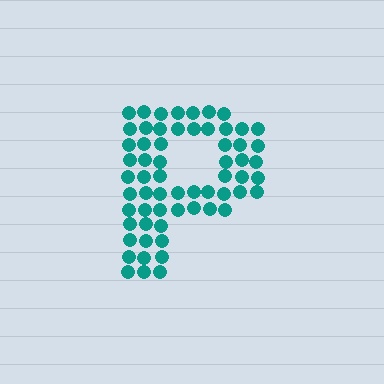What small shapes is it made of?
It is made of small circles.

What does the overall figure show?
The overall figure shows the letter P.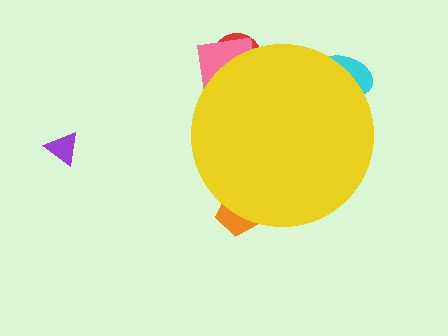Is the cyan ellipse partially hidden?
Yes, the cyan ellipse is partially hidden behind the yellow circle.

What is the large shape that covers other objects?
A yellow circle.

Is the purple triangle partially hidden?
No, the purple triangle is fully visible.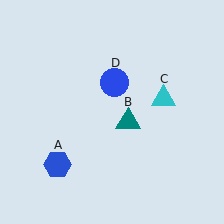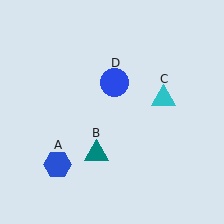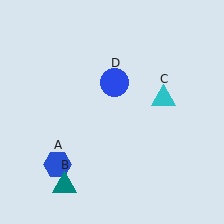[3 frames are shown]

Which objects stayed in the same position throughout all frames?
Blue hexagon (object A) and cyan triangle (object C) and blue circle (object D) remained stationary.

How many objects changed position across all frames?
1 object changed position: teal triangle (object B).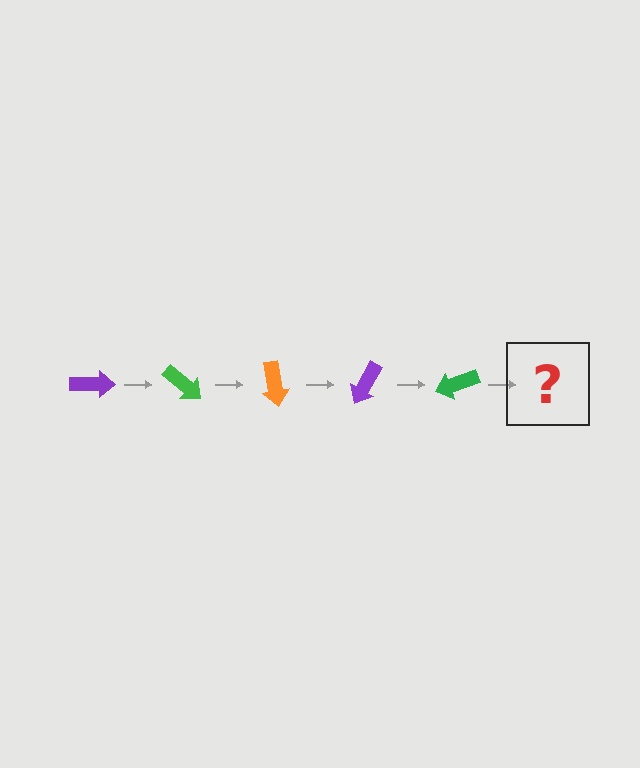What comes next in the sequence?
The next element should be an orange arrow, rotated 200 degrees from the start.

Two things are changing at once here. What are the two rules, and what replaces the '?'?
The two rules are that it rotates 40 degrees each step and the color cycles through purple, green, and orange. The '?' should be an orange arrow, rotated 200 degrees from the start.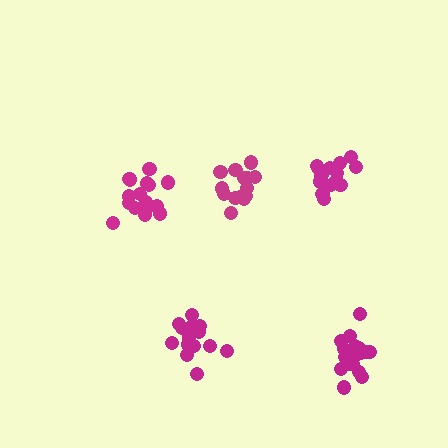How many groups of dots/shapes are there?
There are 5 groups.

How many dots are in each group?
Group 1: 14 dots, Group 2: 16 dots, Group 3: 16 dots, Group 4: 14 dots, Group 5: 18 dots (78 total).